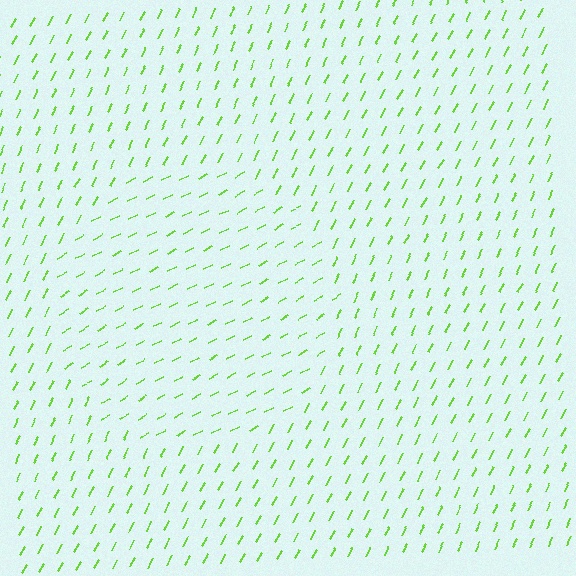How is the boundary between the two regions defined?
The boundary is defined purely by a change in line orientation (approximately 35 degrees difference). All lines are the same color and thickness.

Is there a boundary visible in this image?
Yes, there is a texture boundary formed by a change in line orientation.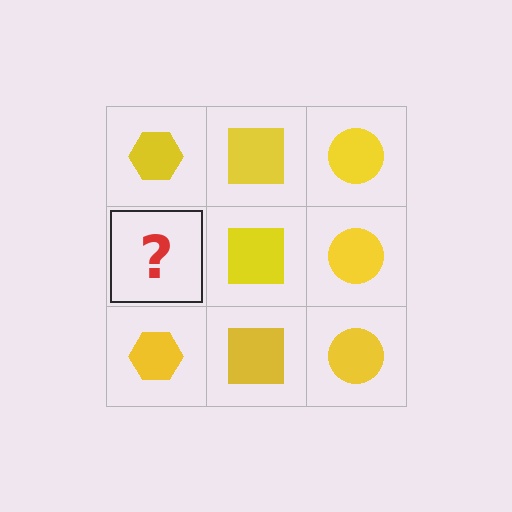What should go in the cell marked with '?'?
The missing cell should contain a yellow hexagon.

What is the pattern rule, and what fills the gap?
The rule is that each column has a consistent shape. The gap should be filled with a yellow hexagon.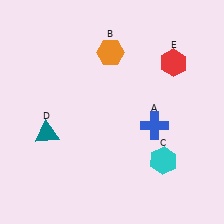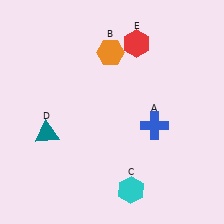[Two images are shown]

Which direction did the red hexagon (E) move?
The red hexagon (E) moved left.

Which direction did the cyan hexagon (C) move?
The cyan hexagon (C) moved left.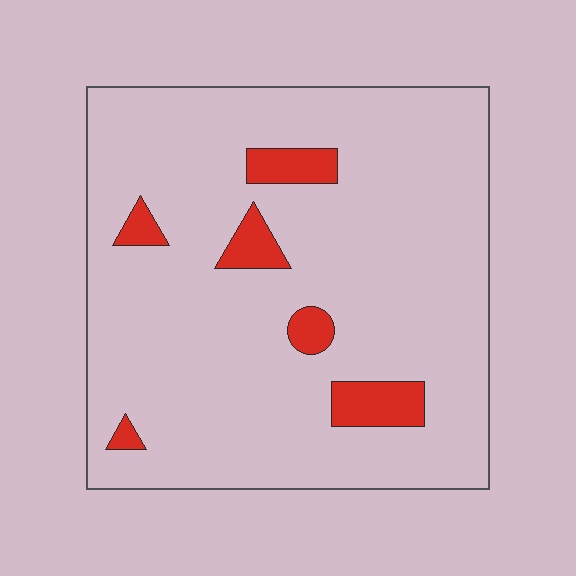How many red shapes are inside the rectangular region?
6.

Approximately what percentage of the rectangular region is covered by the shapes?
Approximately 10%.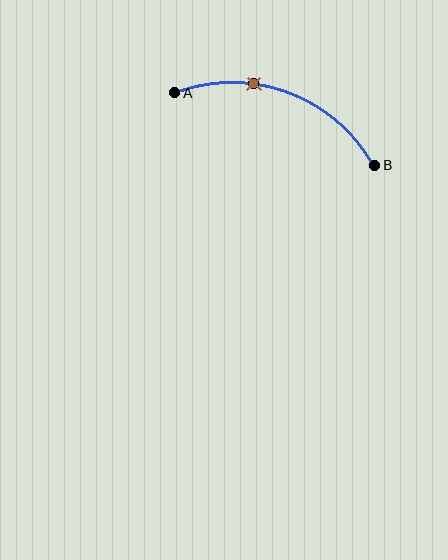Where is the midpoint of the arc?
The arc midpoint is the point on the curve farthest from the straight line joining A and B. It sits above that line.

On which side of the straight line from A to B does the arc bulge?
The arc bulges above the straight line connecting A and B.